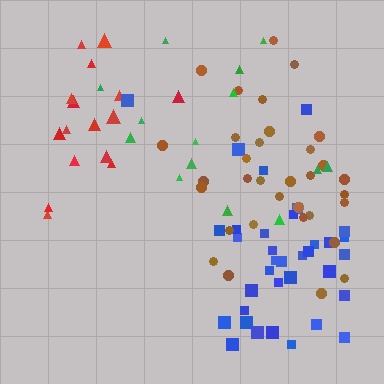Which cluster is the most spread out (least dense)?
Green.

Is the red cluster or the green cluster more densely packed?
Red.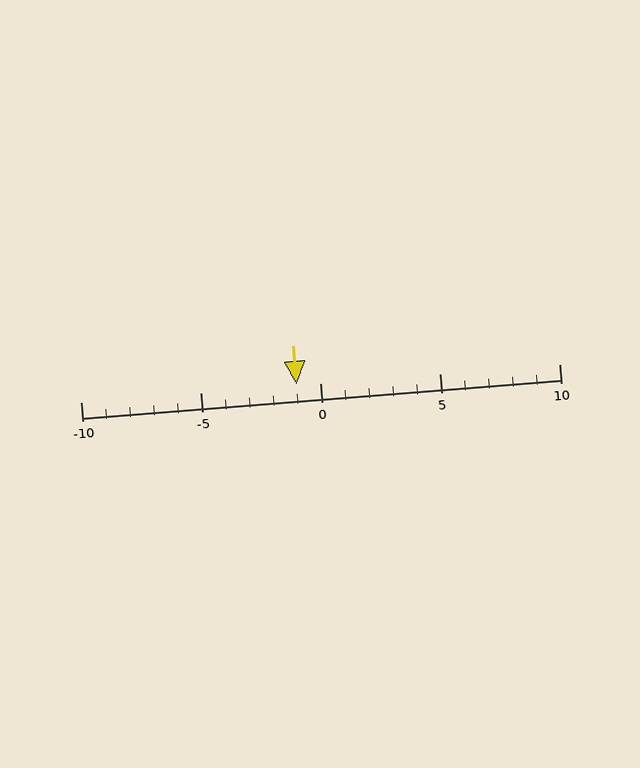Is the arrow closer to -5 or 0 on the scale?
The arrow is closer to 0.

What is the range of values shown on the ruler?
The ruler shows values from -10 to 10.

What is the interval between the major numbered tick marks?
The major tick marks are spaced 5 units apart.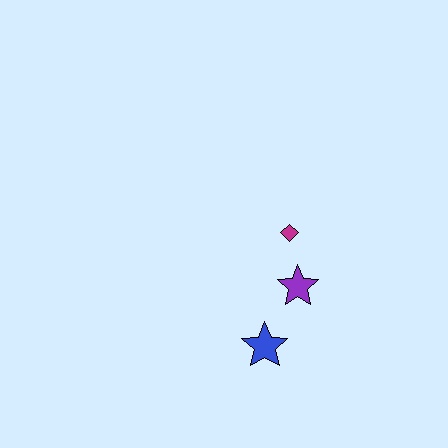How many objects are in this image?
There are 3 objects.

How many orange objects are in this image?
There are no orange objects.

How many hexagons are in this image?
There are no hexagons.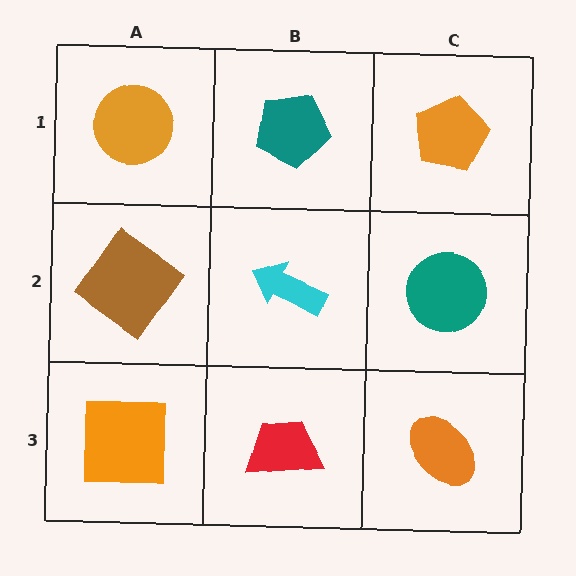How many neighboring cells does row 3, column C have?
2.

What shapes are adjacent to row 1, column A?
A brown diamond (row 2, column A), a teal pentagon (row 1, column B).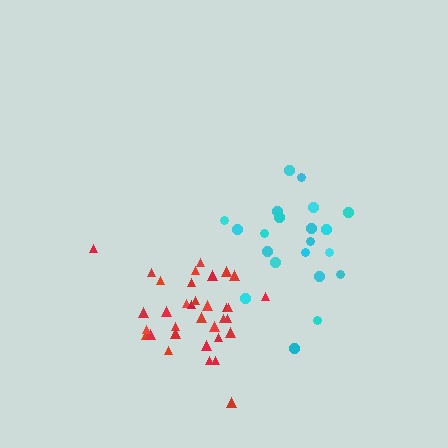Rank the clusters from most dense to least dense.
red, cyan.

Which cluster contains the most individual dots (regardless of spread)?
Red (34).